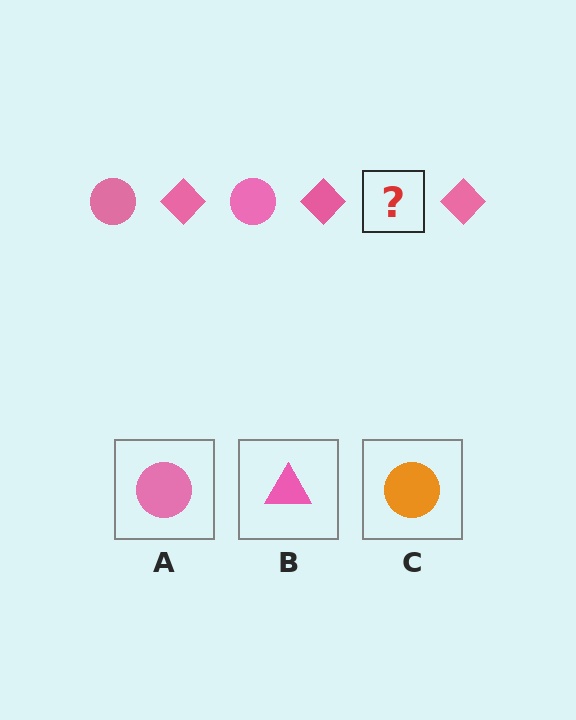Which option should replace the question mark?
Option A.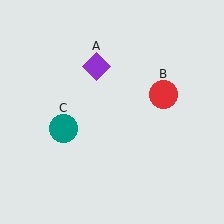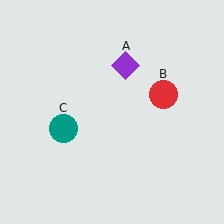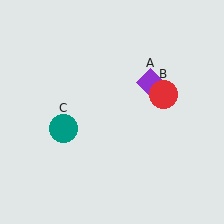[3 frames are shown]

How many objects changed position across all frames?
1 object changed position: purple diamond (object A).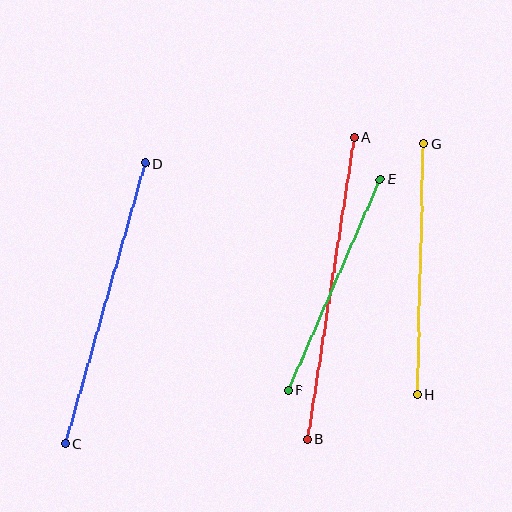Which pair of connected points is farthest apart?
Points A and B are farthest apart.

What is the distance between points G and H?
The distance is approximately 251 pixels.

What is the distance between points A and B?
The distance is approximately 305 pixels.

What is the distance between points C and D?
The distance is approximately 292 pixels.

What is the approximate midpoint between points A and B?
The midpoint is at approximately (331, 288) pixels.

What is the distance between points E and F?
The distance is approximately 230 pixels.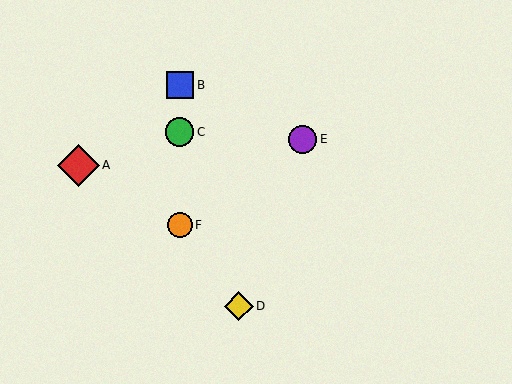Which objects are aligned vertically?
Objects B, C, F are aligned vertically.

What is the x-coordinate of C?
Object C is at x≈180.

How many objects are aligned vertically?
3 objects (B, C, F) are aligned vertically.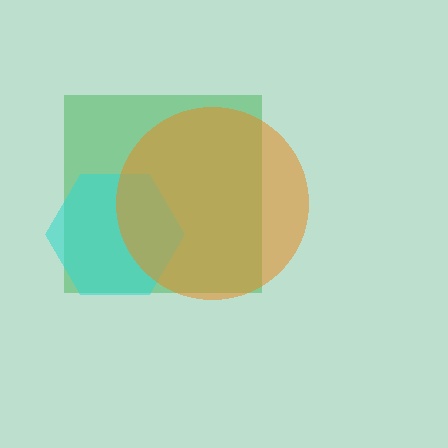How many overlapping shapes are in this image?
There are 3 overlapping shapes in the image.